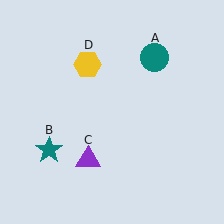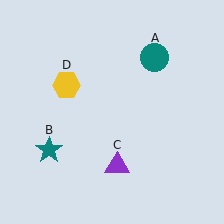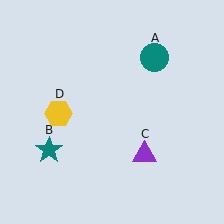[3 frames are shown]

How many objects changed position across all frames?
2 objects changed position: purple triangle (object C), yellow hexagon (object D).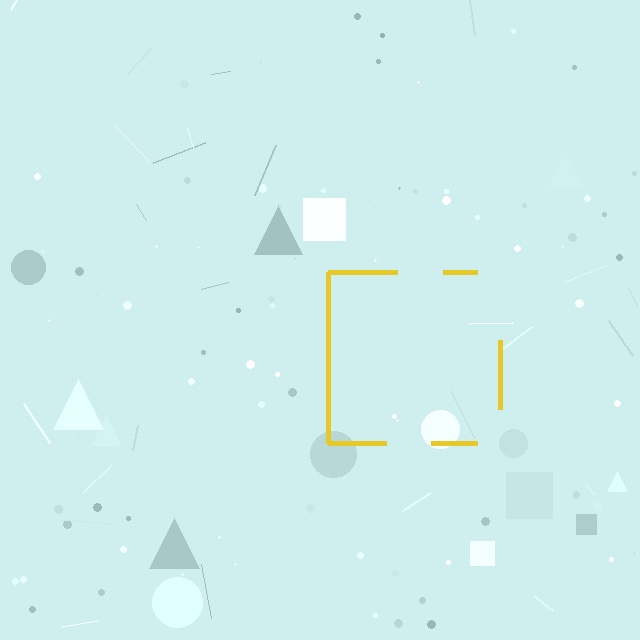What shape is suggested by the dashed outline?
The dashed outline suggests a square.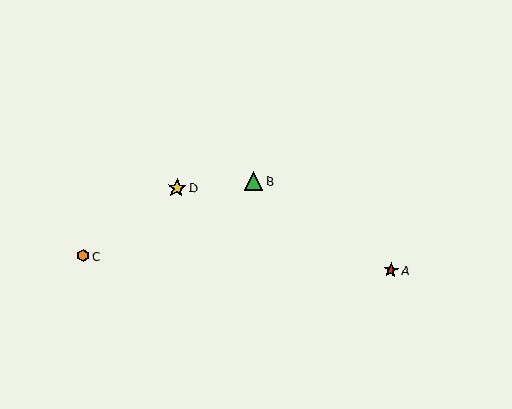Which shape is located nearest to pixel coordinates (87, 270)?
The orange hexagon (labeled C) at (83, 256) is nearest to that location.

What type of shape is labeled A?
Shape A is a red star.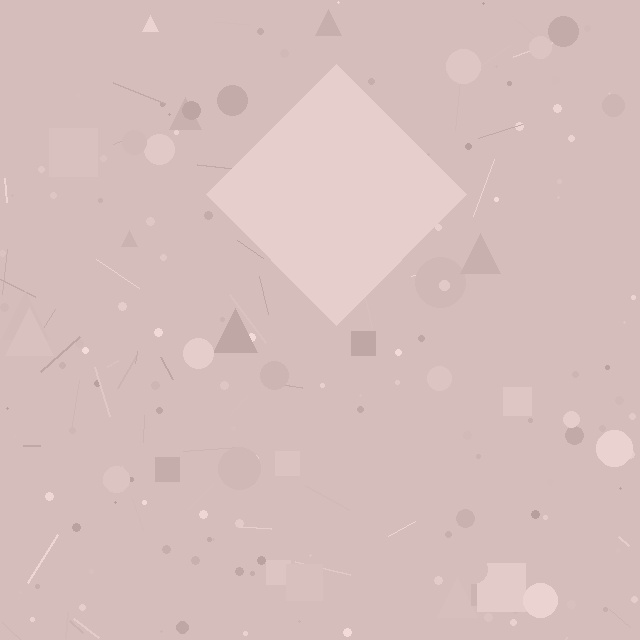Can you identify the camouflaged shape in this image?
The camouflaged shape is a diamond.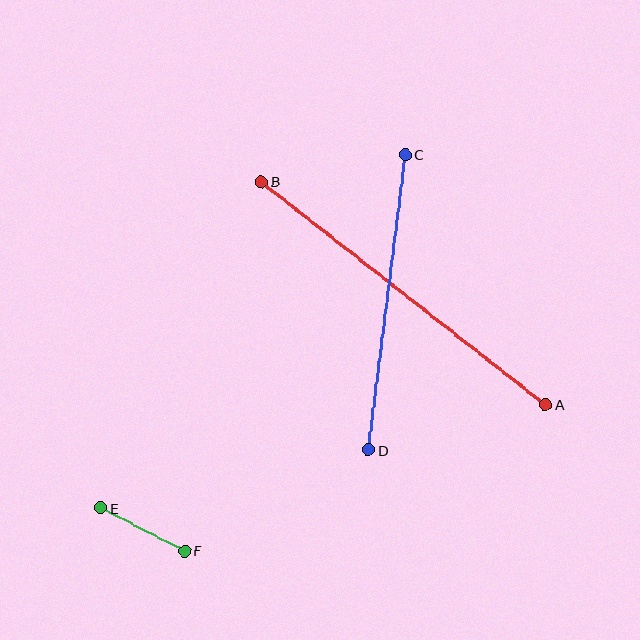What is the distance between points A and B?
The distance is approximately 361 pixels.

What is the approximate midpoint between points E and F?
The midpoint is at approximately (143, 530) pixels.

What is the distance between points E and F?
The distance is approximately 94 pixels.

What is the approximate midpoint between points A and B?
The midpoint is at approximately (403, 293) pixels.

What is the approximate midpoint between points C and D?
The midpoint is at approximately (387, 302) pixels.